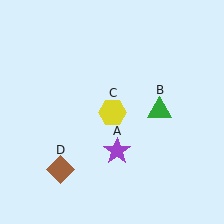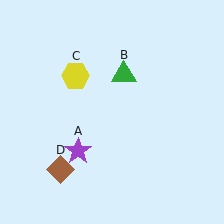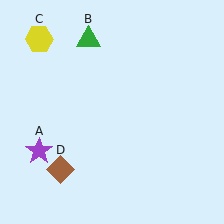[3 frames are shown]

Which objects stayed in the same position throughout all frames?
Brown diamond (object D) remained stationary.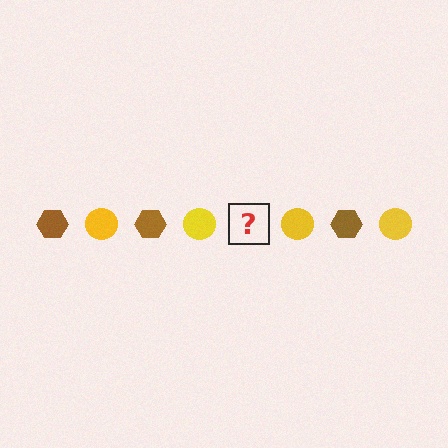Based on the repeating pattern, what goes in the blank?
The blank should be a brown hexagon.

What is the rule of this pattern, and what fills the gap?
The rule is that the pattern alternates between brown hexagon and yellow circle. The gap should be filled with a brown hexagon.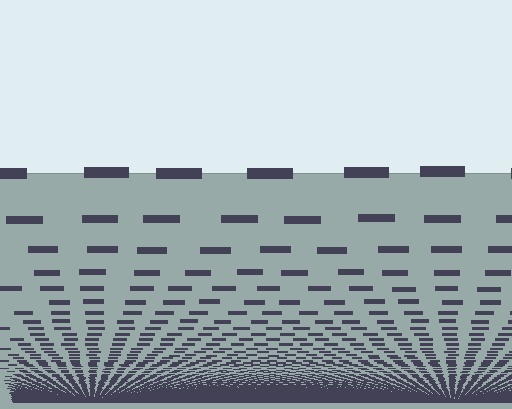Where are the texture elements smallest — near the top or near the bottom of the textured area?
Near the bottom.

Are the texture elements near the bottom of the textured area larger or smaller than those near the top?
Smaller. The gradient is inverted — elements near the bottom are smaller and denser.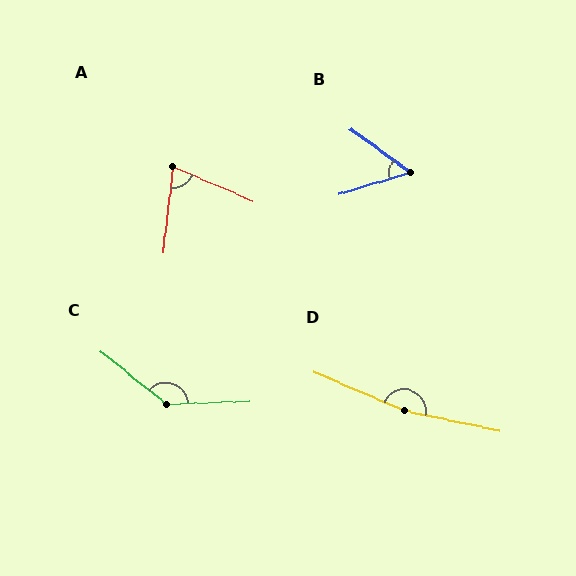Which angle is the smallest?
B, at approximately 53 degrees.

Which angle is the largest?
D, at approximately 169 degrees.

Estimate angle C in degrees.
Approximately 139 degrees.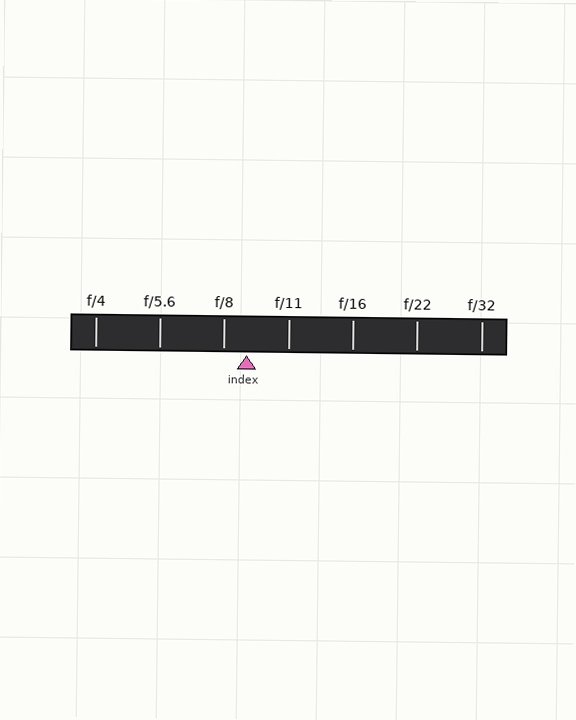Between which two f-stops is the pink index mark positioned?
The index mark is between f/8 and f/11.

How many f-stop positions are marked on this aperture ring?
There are 7 f-stop positions marked.